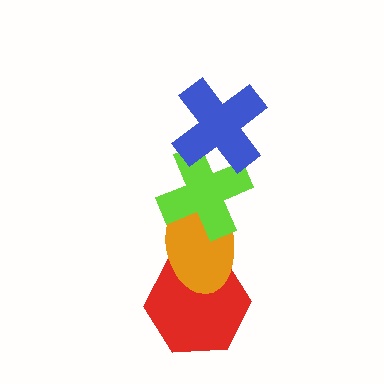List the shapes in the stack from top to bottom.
From top to bottom: the blue cross, the lime cross, the orange ellipse, the red hexagon.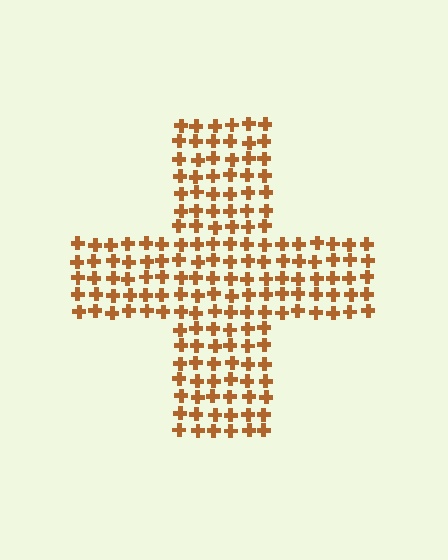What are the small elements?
The small elements are crosses.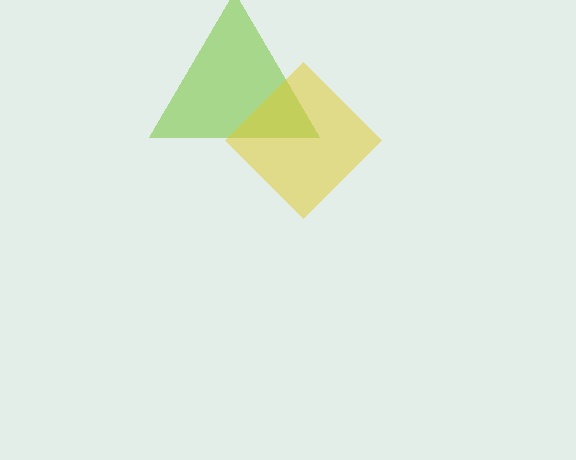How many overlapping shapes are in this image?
There are 2 overlapping shapes in the image.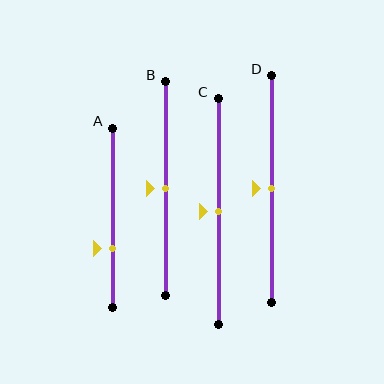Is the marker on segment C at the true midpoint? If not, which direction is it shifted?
Yes, the marker on segment C is at the true midpoint.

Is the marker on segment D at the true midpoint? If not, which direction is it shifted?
Yes, the marker on segment D is at the true midpoint.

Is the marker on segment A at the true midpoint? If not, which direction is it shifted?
No, the marker on segment A is shifted downward by about 17% of the segment length.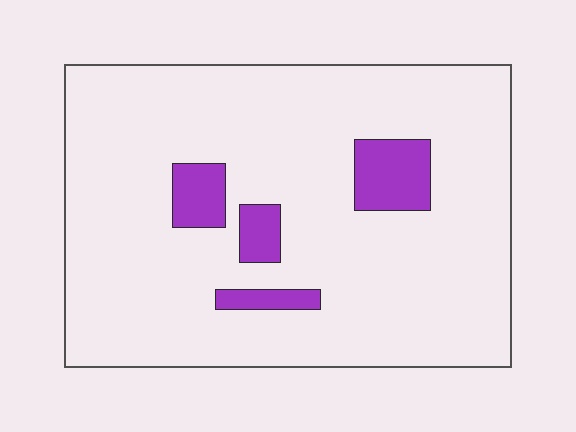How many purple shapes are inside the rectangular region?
4.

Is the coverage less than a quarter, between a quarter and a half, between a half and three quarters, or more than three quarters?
Less than a quarter.